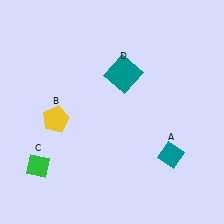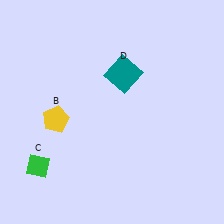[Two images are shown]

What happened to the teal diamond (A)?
The teal diamond (A) was removed in Image 2. It was in the bottom-right area of Image 1.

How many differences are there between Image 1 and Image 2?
There is 1 difference between the two images.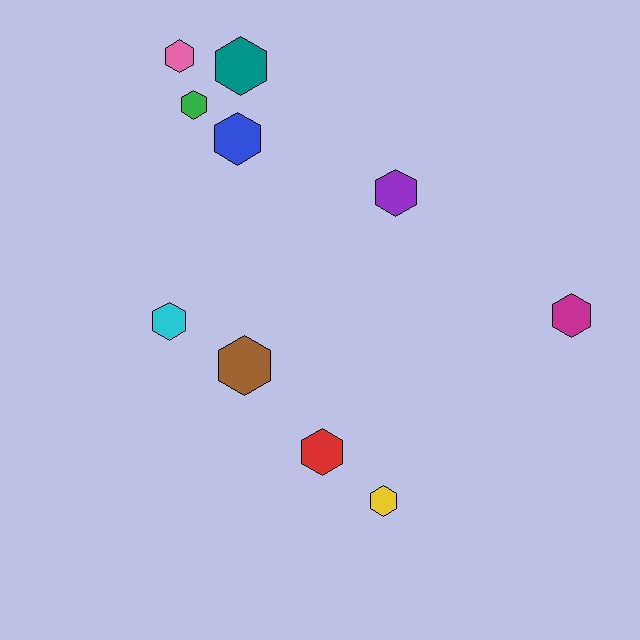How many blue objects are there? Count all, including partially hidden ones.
There is 1 blue object.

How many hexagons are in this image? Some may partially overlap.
There are 10 hexagons.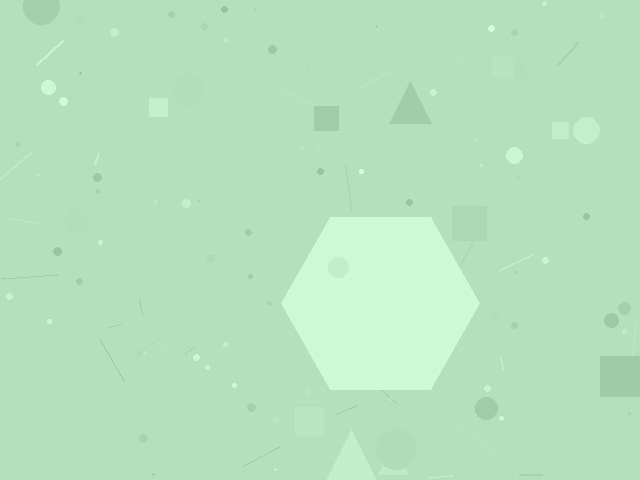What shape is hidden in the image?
A hexagon is hidden in the image.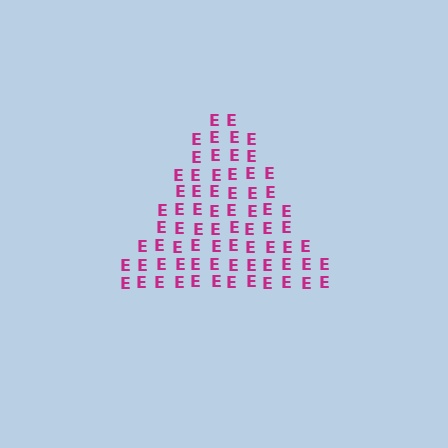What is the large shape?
The large shape is a triangle.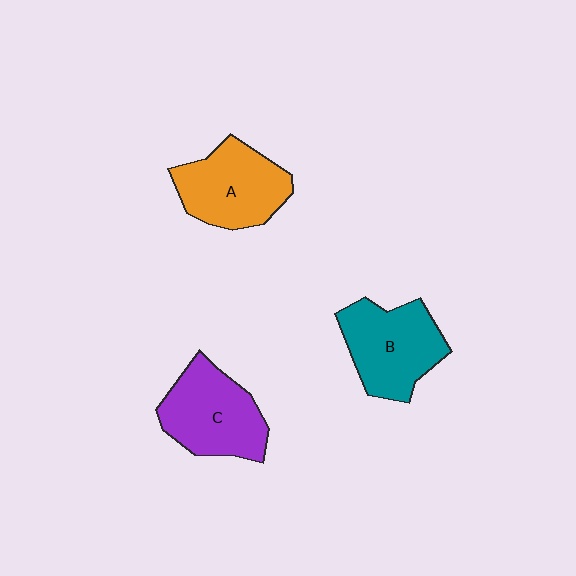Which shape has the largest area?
Shape B (teal).